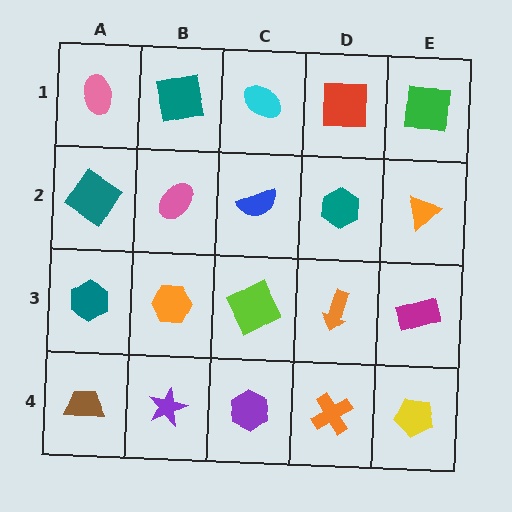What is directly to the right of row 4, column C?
An orange cross.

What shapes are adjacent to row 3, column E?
An orange triangle (row 2, column E), a yellow pentagon (row 4, column E), an orange arrow (row 3, column D).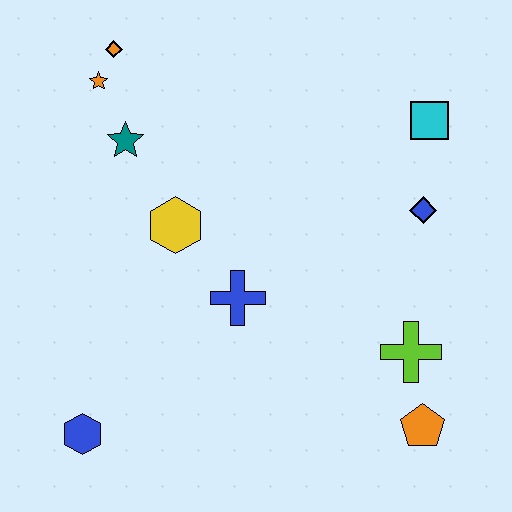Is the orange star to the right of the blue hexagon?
Yes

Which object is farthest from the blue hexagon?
The cyan square is farthest from the blue hexagon.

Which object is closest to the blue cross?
The yellow hexagon is closest to the blue cross.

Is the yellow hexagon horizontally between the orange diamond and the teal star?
No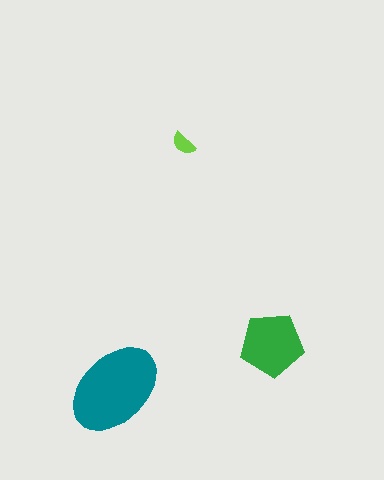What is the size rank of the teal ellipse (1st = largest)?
1st.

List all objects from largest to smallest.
The teal ellipse, the green pentagon, the lime semicircle.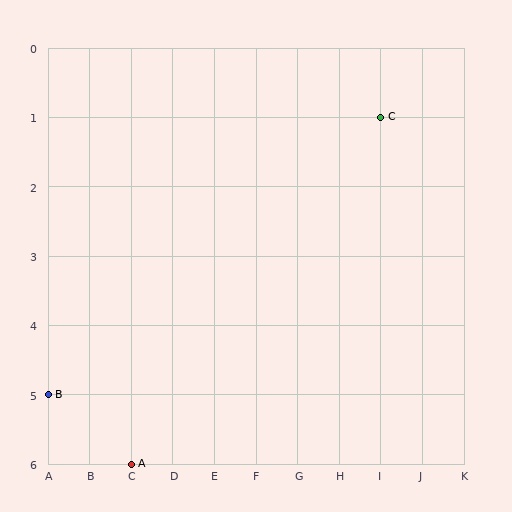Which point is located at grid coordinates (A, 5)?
Point B is at (A, 5).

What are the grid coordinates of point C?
Point C is at grid coordinates (I, 1).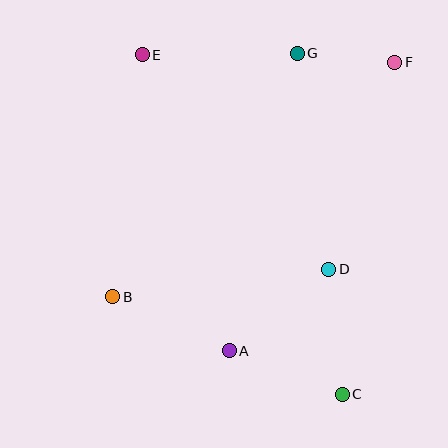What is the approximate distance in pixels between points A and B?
The distance between A and B is approximately 128 pixels.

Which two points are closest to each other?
Points F and G are closest to each other.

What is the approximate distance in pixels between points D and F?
The distance between D and F is approximately 217 pixels.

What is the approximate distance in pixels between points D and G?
The distance between D and G is approximately 218 pixels.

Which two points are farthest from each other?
Points C and E are farthest from each other.